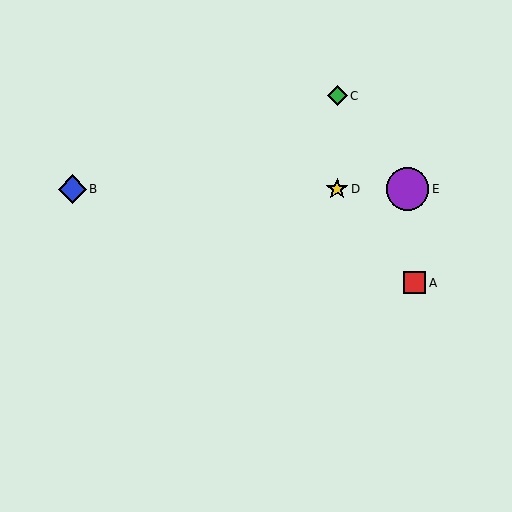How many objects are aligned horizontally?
3 objects (B, D, E) are aligned horizontally.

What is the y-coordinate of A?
Object A is at y≈283.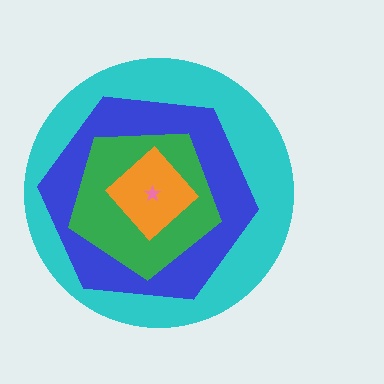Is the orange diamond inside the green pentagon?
Yes.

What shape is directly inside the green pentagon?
The orange diamond.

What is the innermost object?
The pink star.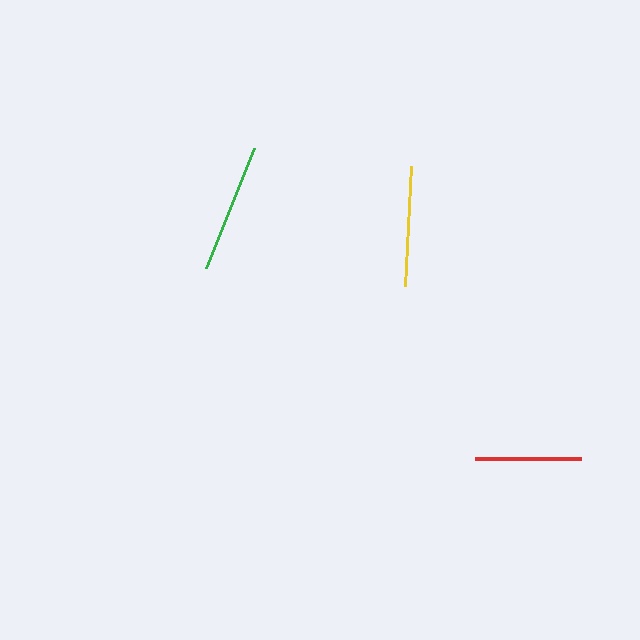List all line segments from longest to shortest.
From longest to shortest: green, yellow, red.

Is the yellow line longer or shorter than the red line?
The yellow line is longer than the red line.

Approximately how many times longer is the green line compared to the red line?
The green line is approximately 1.2 times the length of the red line.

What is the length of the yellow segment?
The yellow segment is approximately 120 pixels long.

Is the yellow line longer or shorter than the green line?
The green line is longer than the yellow line.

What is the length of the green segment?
The green segment is approximately 129 pixels long.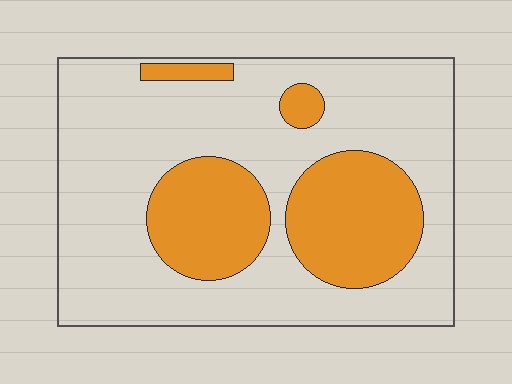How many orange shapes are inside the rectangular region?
4.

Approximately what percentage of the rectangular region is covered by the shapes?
Approximately 30%.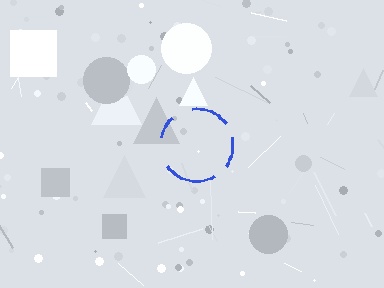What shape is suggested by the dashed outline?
The dashed outline suggests a circle.